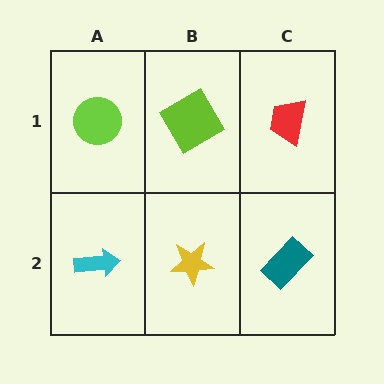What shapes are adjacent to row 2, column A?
A lime circle (row 1, column A), a yellow star (row 2, column B).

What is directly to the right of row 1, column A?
A lime diamond.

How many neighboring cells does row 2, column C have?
2.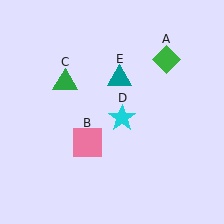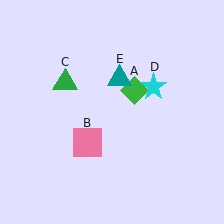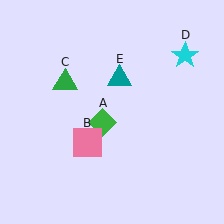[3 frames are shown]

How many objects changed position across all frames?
2 objects changed position: green diamond (object A), cyan star (object D).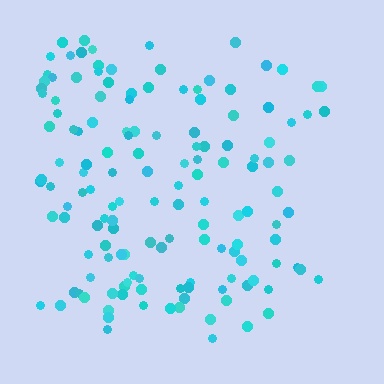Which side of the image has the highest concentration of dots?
The left.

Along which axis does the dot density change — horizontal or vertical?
Horizontal.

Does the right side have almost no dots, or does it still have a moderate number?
Still a moderate number, just noticeably fewer than the left.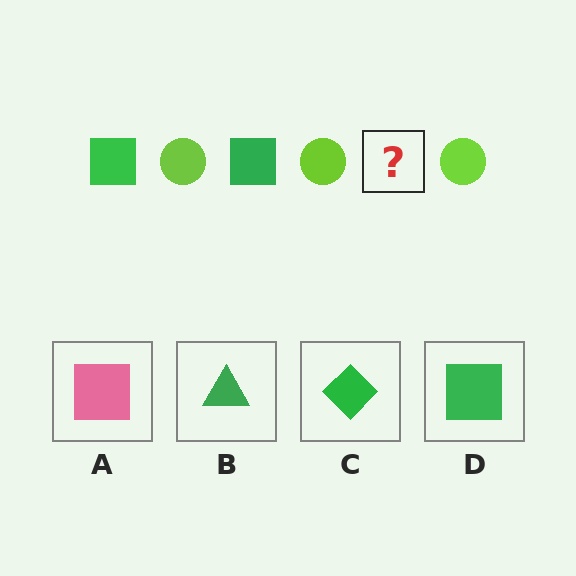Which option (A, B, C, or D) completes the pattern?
D.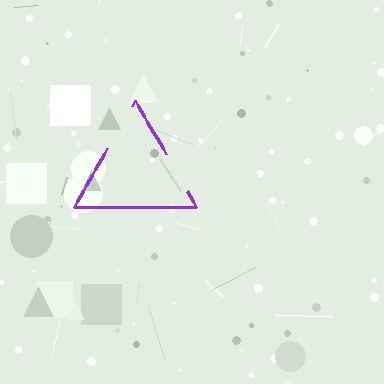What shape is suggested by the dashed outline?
The dashed outline suggests a triangle.